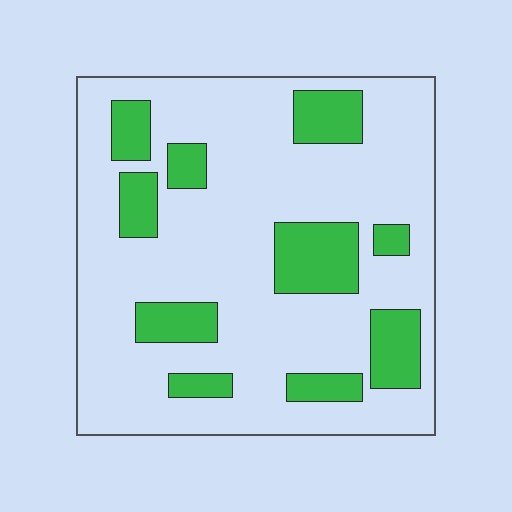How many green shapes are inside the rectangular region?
10.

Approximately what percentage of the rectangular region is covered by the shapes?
Approximately 25%.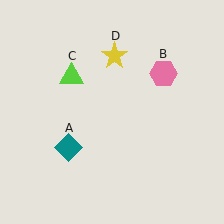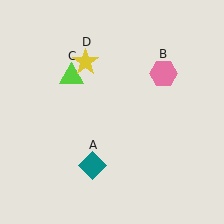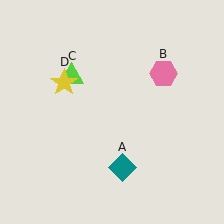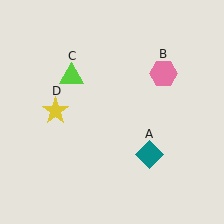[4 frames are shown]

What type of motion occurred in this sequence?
The teal diamond (object A), yellow star (object D) rotated counterclockwise around the center of the scene.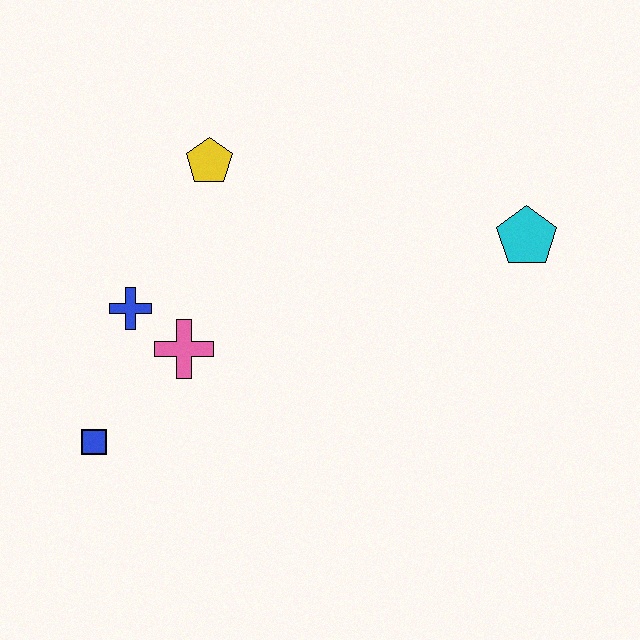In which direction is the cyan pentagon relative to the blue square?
The cyan pentagon is to the right of the blue square.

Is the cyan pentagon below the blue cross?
No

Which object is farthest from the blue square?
The cyan pentagon is farthest from the blue square.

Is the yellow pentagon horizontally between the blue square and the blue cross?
No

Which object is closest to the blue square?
The pink cross is closest to the blue square.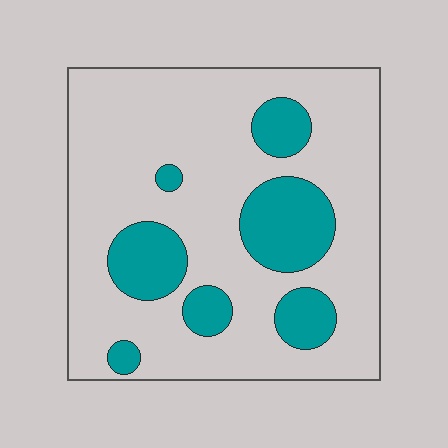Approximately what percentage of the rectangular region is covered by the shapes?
Approximately 20%.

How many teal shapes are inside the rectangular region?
7.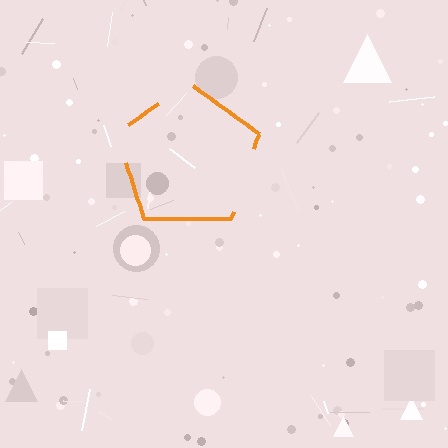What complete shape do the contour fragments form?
The contour fragments form a pentagon.